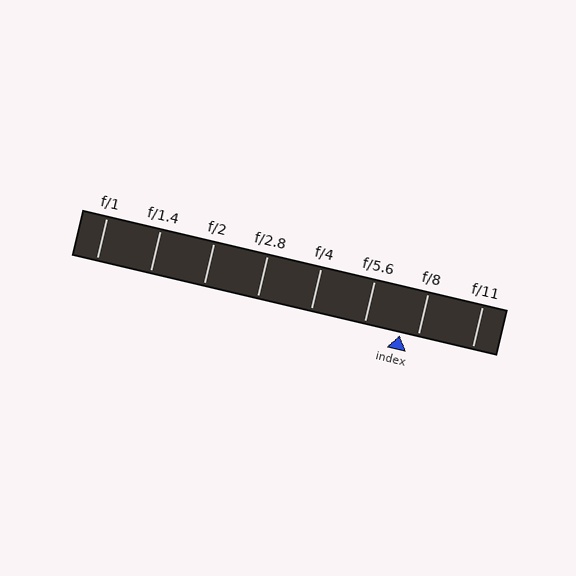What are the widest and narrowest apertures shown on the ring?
The widest aperture shown is f/1 and the narrowest is f/11.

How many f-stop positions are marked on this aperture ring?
There are 8 f-stop positions marked.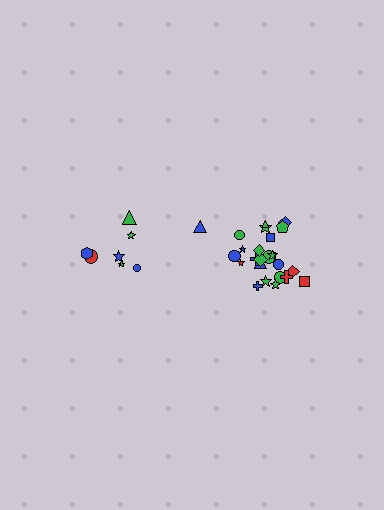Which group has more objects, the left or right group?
The right group.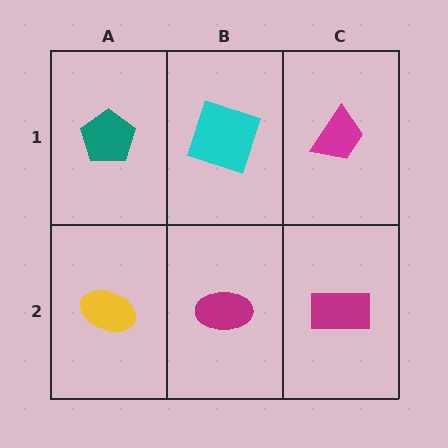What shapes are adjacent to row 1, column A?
A yellow ellipse (row 2, column A), a cyan square (row 1, column B).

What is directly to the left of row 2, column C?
A magenta ellipse.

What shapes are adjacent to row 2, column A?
A teal pentagon (row 1, column A), a magenta ellipse (row 2, column B).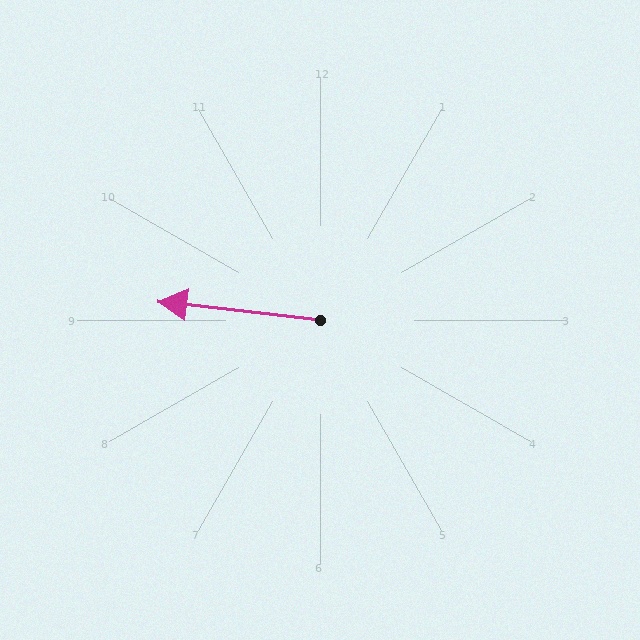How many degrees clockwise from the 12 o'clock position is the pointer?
Approximately 277 degrees.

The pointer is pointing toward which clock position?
Roughly 9 o'clock.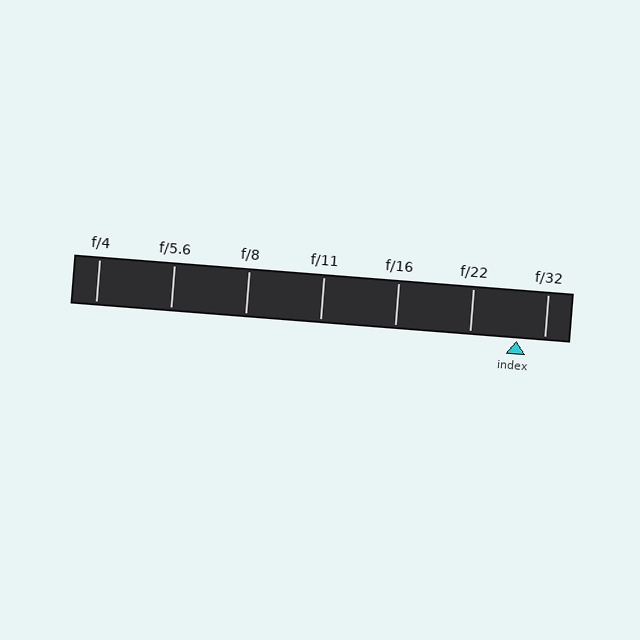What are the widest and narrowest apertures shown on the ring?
The widest aperture shown is f/4 and the narrowest is f/32.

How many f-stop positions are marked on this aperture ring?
There are 7 f-stop positions marked.